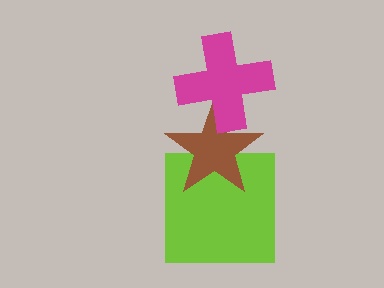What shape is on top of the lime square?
The brown star is on top of the lime square.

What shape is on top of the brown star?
The magenta cross is on top of the brown star.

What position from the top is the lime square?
The lime square is 3rd from the top.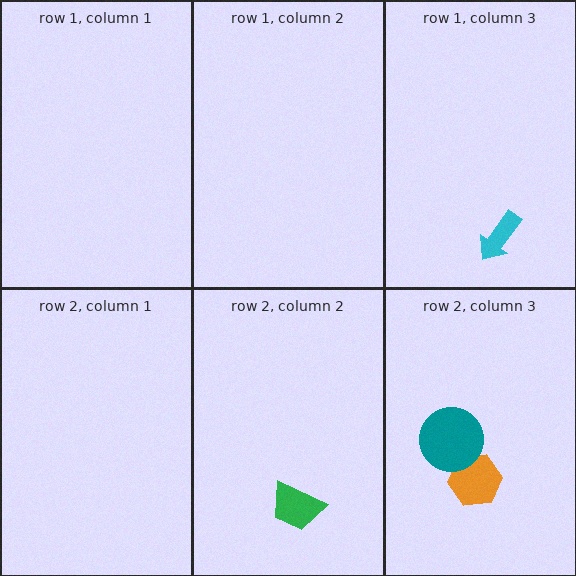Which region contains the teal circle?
The row 2, column 3 region.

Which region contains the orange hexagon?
The row 2, column 3 region.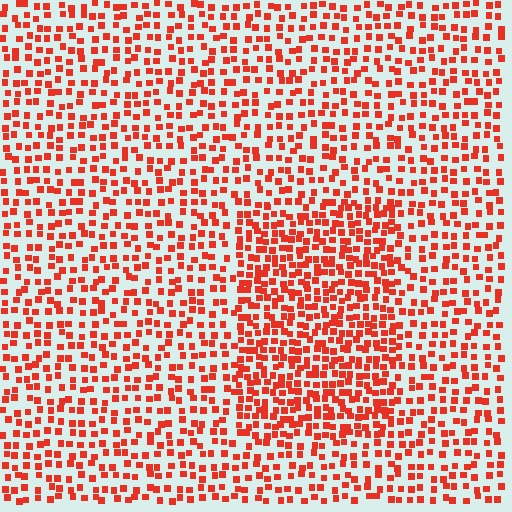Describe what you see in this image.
The image contains small red elements arranged at two different densities. A rectangle-shaped region is visible where the elements are more densely packed than the surrounding area.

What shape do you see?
I see a rectangle.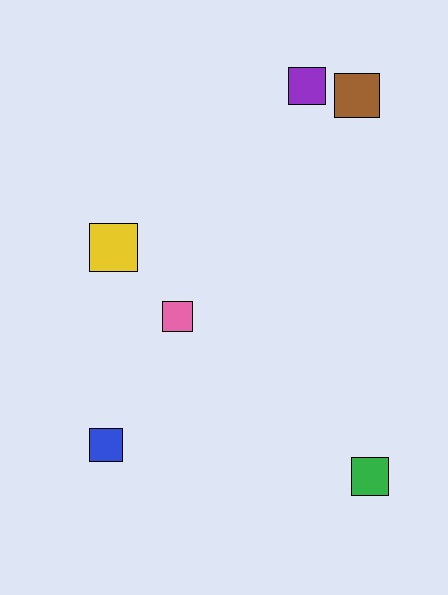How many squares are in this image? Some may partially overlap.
There are 6 squares.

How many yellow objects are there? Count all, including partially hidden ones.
There is 1 yellow object.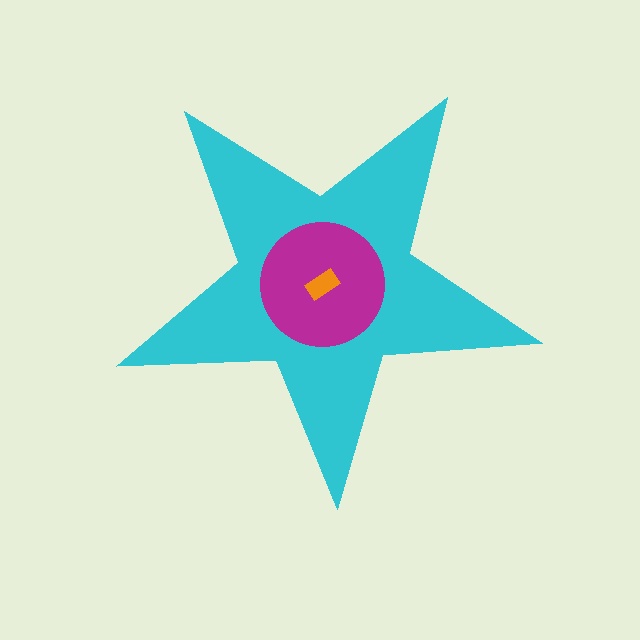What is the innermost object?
The orange rectangle.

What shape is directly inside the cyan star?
The magenta circle.